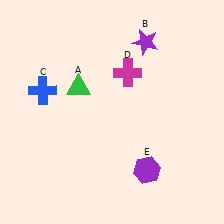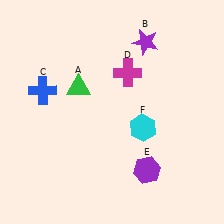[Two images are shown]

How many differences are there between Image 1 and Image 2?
There is 1 difference between the two images.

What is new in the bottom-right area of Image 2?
A cyan hexagon (F) was added in the bottom-right area of Image 2.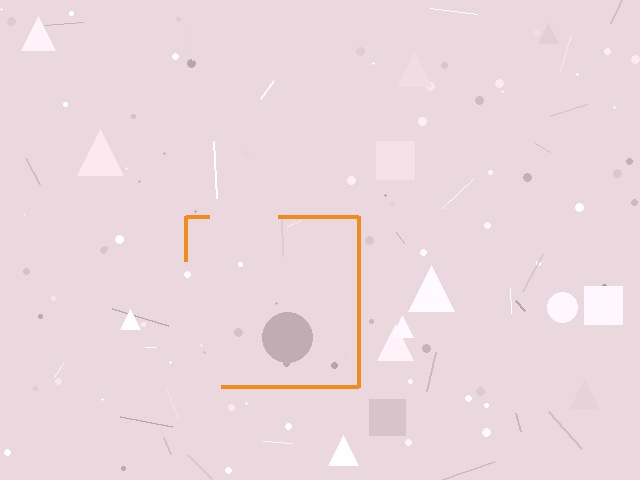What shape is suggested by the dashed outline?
The dashed outline suggests a square.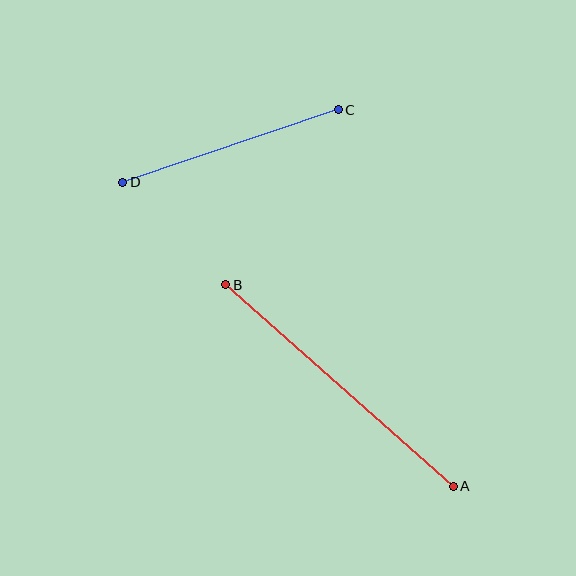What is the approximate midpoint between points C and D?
The midpoint is at approximately (231, 146) pixels.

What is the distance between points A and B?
The distance is approximately 304 pixels.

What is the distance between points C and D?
The distance is approximately 227 pixels.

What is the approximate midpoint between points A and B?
The midpoint is at approximately (339, 386) pixels.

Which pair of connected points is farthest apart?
Points A and B are farthest apart.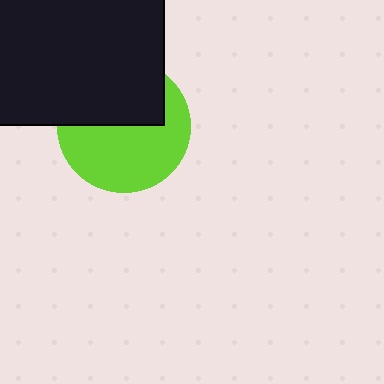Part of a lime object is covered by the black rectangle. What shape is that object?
It is a circle.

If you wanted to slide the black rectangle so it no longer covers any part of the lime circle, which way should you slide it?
Slide it up — that is the most direct way to separate the two shapes.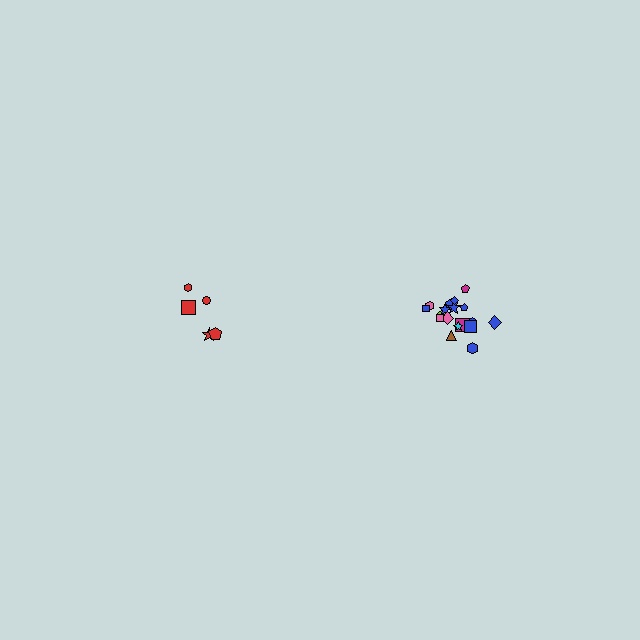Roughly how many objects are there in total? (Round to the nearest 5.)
Roughly 25 objects in total.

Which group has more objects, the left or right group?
The right group.